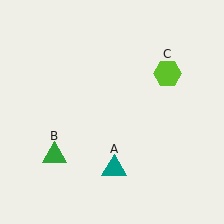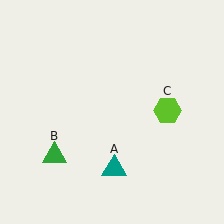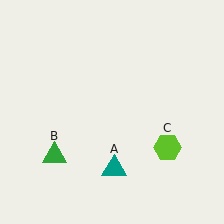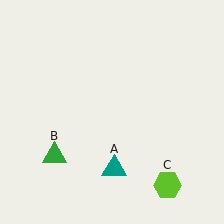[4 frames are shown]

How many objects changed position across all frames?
1 object changed position: lime hexagon (object C).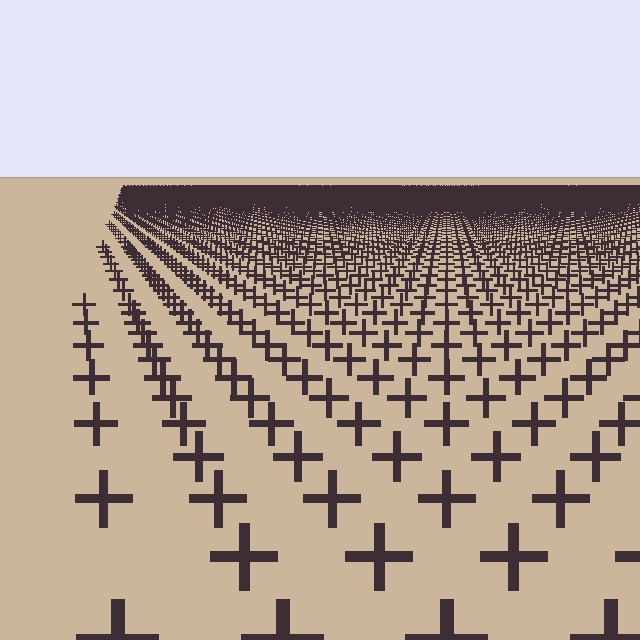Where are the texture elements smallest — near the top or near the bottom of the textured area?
Near the top.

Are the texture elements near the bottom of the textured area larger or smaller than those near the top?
Larger. Near the bottom, elements are closer to the viewer and appear at a bigger on-screen size.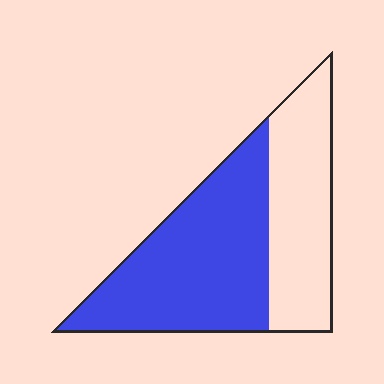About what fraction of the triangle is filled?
About three fifths (3/5).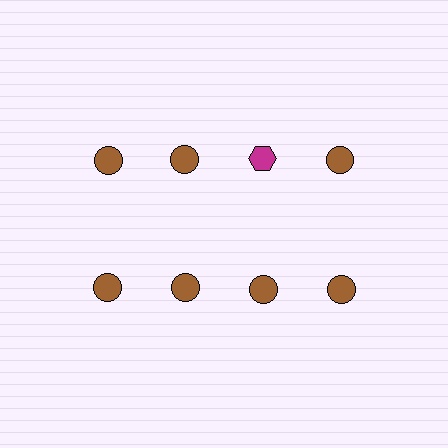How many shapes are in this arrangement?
There are 8 shapes arranged in a grid pattern.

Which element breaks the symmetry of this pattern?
The magenta hexagon in the top row, center column breaks the symmetry. All other shapes are brown circles.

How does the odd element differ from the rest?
It differs in both color (magenta instead of brown) and shape (hexagon instead of circle).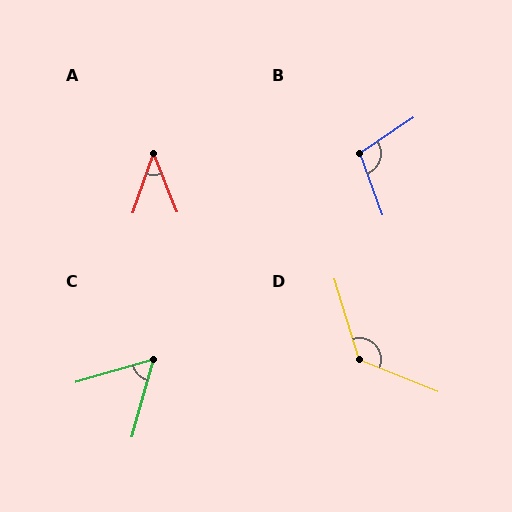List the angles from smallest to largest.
A (41°), C (58°), B (103°), D (129°).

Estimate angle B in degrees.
Approximately 103 degrees.